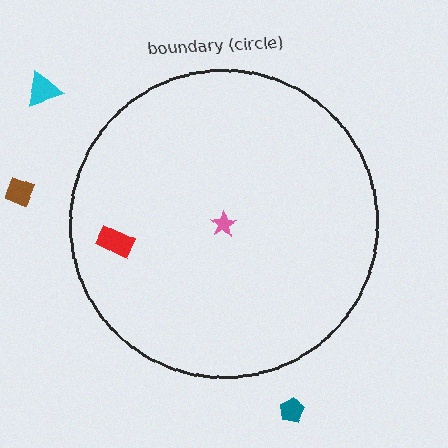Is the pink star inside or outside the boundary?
Inside.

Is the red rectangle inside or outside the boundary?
Inside.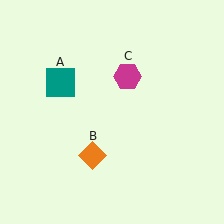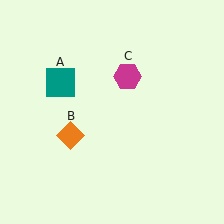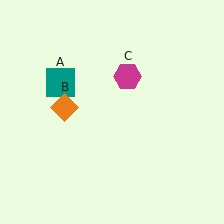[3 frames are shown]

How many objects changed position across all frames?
1 object changed position: orange diamond (object B).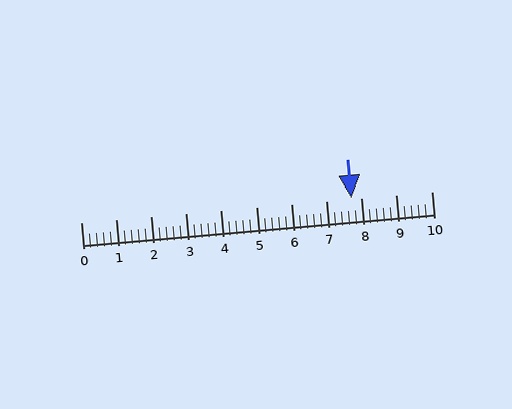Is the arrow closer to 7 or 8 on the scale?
The arrow is closer to 8.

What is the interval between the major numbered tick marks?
The major tick marks are spaced 1 units apart.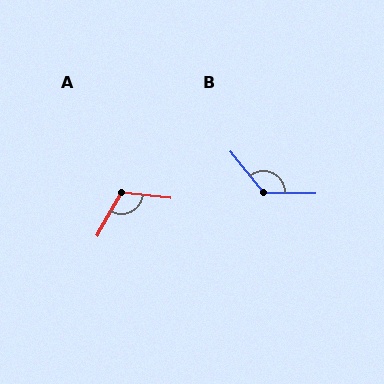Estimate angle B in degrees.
Approximately 129 degrees.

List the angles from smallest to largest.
A (113°), B (129°).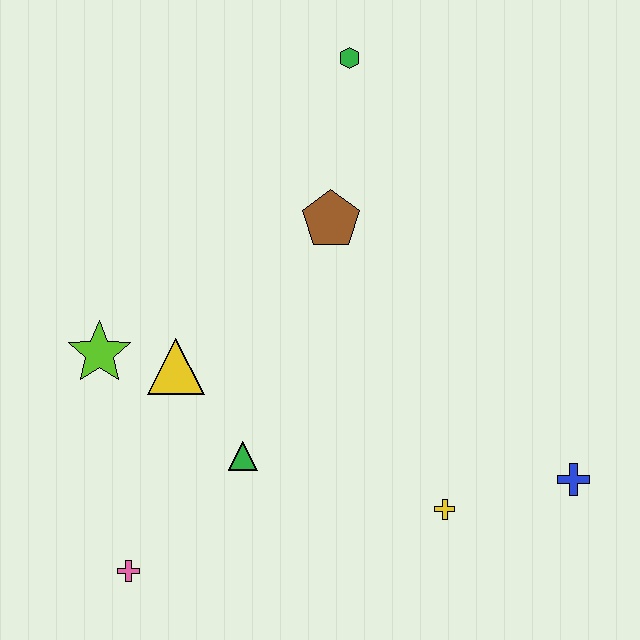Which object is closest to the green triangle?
The yellow triangle is closest to the green triangle.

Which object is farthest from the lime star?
The blue cross is farthest from the lime star.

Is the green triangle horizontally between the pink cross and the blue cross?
Yes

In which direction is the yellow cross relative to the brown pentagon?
The yellow cross is below the brown pentagon.